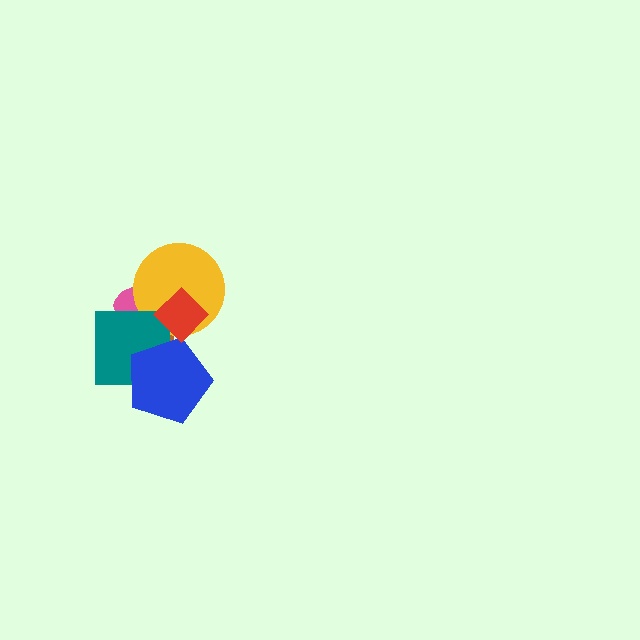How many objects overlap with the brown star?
5 objects overlap with the brown star.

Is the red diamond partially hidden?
No, no other shape covers it.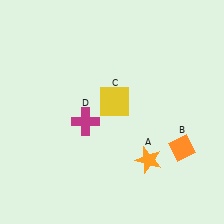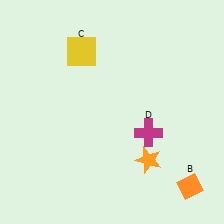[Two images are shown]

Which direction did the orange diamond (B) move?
The orange diamond (B) moved down.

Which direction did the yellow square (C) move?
The yellow square (C) moved up.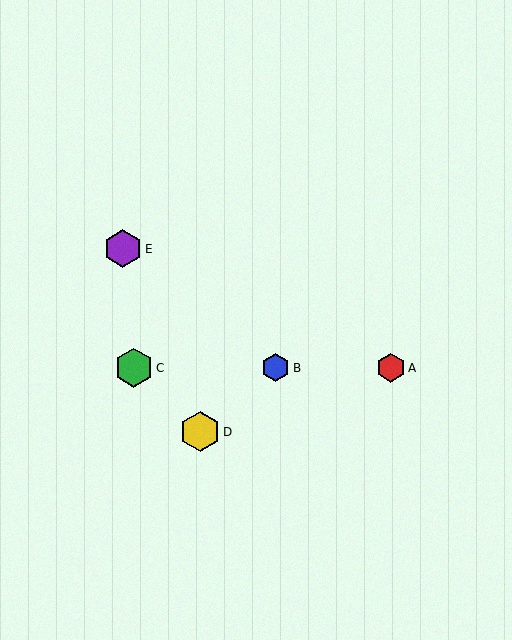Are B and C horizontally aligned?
Yes, both are at y≈368.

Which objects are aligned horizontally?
Objects A, B, C are aligned horizontally.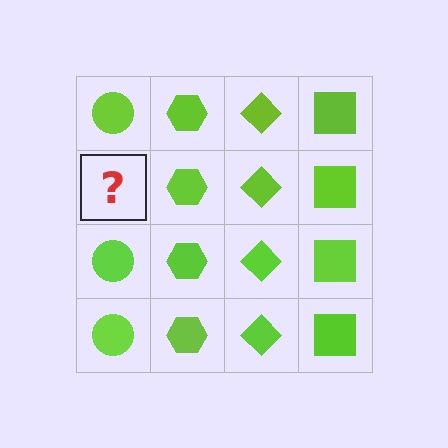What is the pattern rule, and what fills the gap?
The rule is that each column has a consistent shape. The gap should be filled with a lime circle.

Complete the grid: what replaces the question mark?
The question mark should be replaced with a lime circle.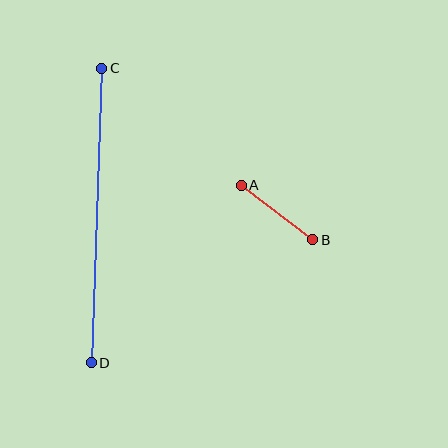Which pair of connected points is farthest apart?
Points C and D are farthest apart.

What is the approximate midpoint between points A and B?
The midpoint is at approximately (277, 213) pixels.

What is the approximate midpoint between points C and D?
The midpoint is at approximately (96, 216) pixels.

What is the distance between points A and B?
The distance is approximately 90 pixels.